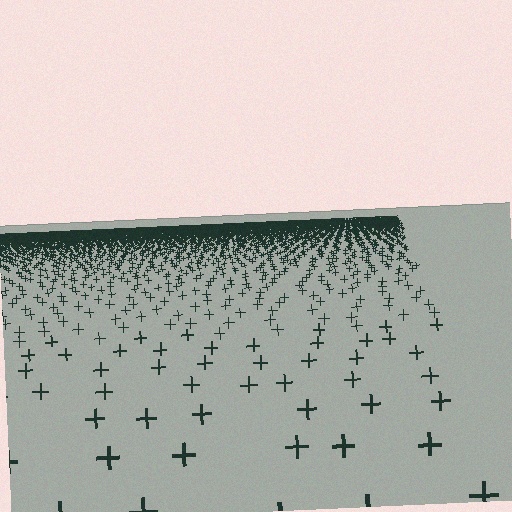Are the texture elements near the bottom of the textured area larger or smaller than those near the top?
Larger. Near the bottom, elements are closer to the viewer and appear at a bigger on-screen size.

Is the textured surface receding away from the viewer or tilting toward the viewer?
The surface is receding away from the viewer. Texture elements get smaller and denser toward the top.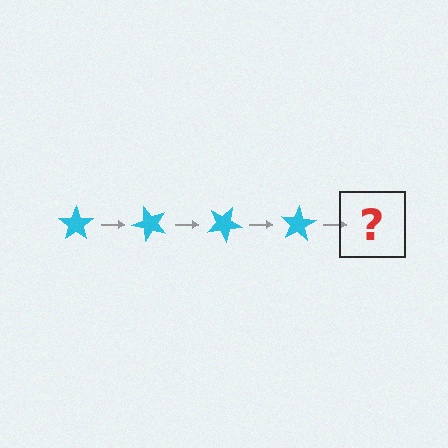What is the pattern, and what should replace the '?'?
The pattern is that the star rotates 50 degrees each step. The '?' should be a cyan star rotated 200 degrees.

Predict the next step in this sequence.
The next step is a cyan star rotated 200 degrees.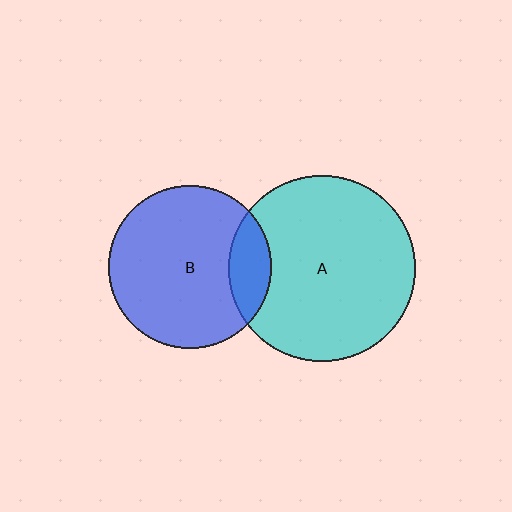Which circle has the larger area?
Circle A (cyan).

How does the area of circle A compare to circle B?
Approximately 1.3 times.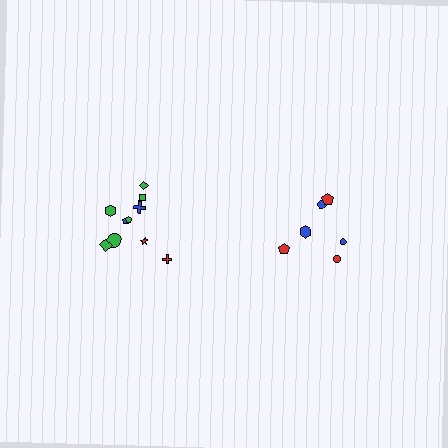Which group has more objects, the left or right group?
The left group.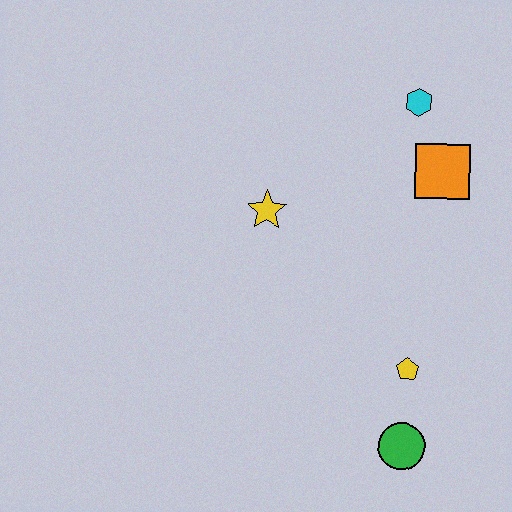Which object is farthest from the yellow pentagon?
The cyan hexagon is farthest from the yellow pentagon.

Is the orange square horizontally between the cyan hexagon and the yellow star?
No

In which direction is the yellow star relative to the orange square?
The yellow star is to the left of the orange square.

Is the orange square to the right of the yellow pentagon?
Yes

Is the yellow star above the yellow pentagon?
Yes